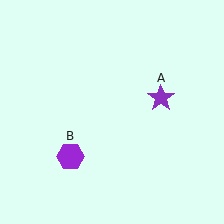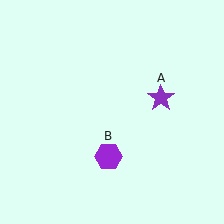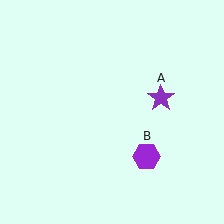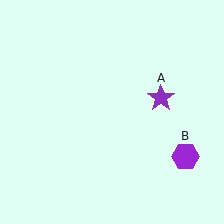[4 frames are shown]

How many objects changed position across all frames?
1 object changed position: purple hexagon (object B).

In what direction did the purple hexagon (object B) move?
The purple hexagon (object B) moved right.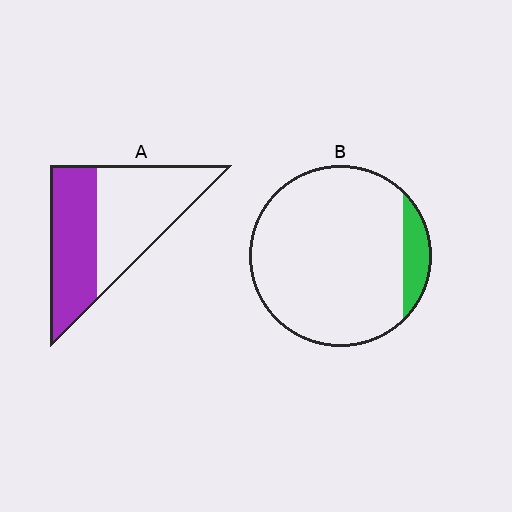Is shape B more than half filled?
No.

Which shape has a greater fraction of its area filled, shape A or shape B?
Shape A.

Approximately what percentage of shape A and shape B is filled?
A is approximately 45% and B is approximately 10%.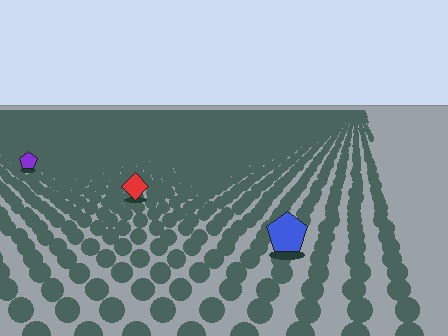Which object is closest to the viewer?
The blue pentagon is closest. The texture marks near it are larger and more spread out.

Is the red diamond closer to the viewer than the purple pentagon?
Yes. The red diamond is closer — you can tell from the texture gradient: the ground texture is coarser near it.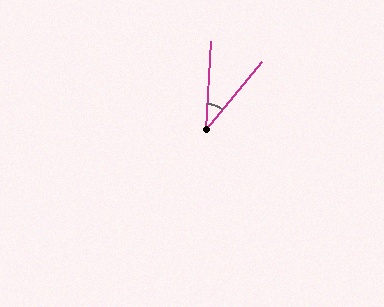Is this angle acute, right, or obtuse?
It is acute.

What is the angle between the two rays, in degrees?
Approximately 36 degrees.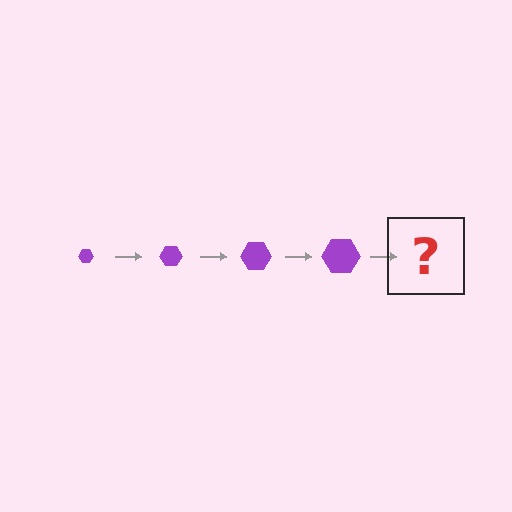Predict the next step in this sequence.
The next step is a purple hexagon, larger than the previous one.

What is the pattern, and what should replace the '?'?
The pattern is that the hexagon gets progressively larger each step. The '?' should be a purple hexagon, larger than the previous one.